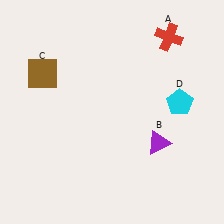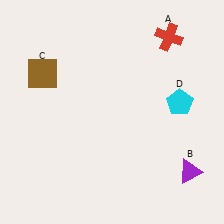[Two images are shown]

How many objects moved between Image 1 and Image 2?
1 object moved between the two images.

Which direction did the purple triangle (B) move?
The purple triangle (B) moved right.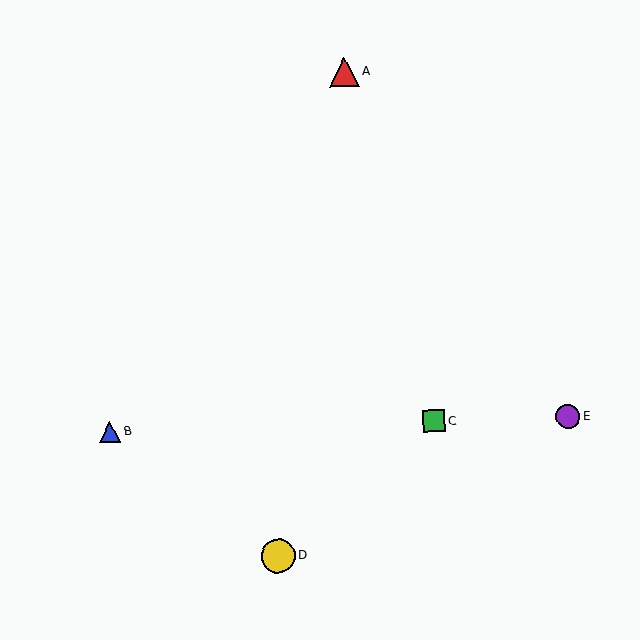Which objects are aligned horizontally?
Objects B, C, E are aligned horizontally.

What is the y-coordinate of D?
Object D is at y≈556.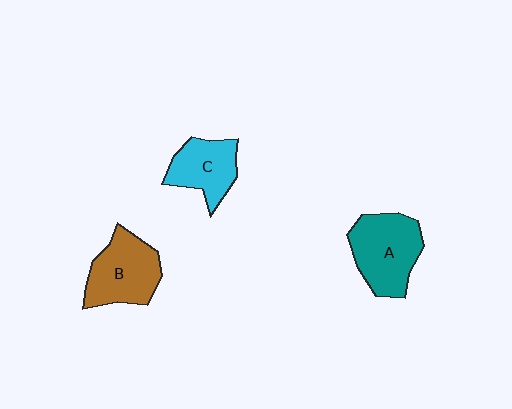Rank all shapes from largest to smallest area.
From largest to smallest: A (teal), B (brown), C (cyan).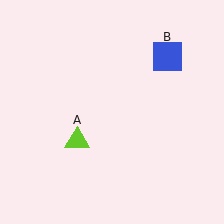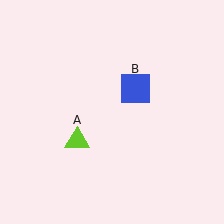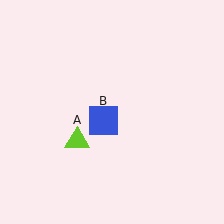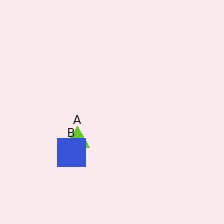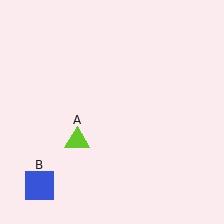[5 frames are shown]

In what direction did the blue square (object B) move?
The blue square (object B) moved down and to the left.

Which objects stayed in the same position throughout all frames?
Lime triangle (object A) remained stationary.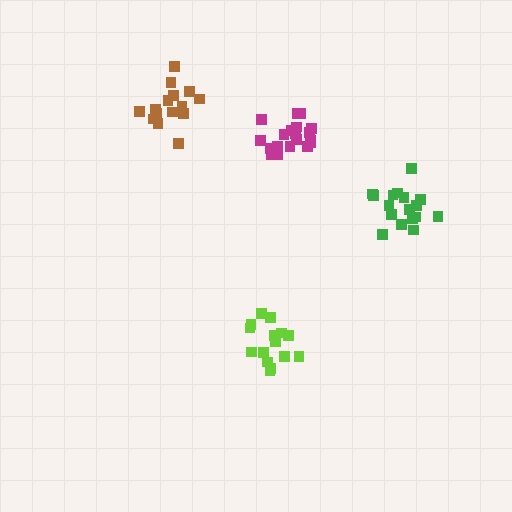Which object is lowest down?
The lime cluster is bottommost.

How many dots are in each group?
Group 1: 15 dots, Group 2: 19 dots, Group 3: 17 dots, Group 4: 15 dots (66 total).